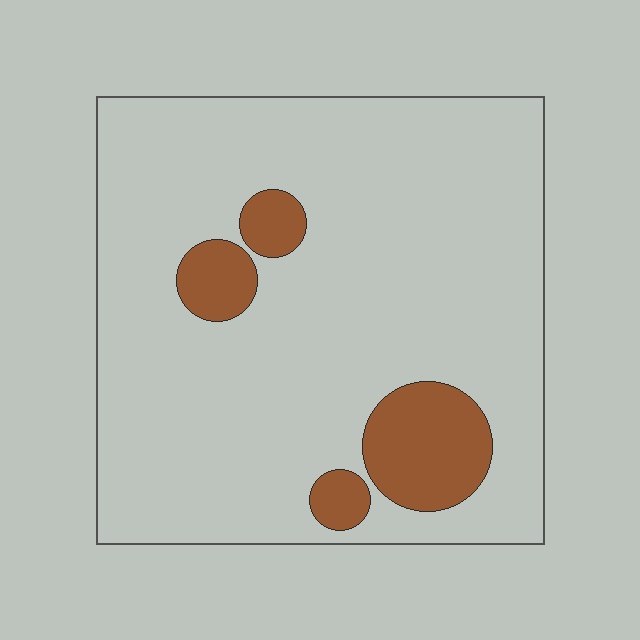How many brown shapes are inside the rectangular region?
4.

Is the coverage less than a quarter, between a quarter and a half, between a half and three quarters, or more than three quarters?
Less than a quarter.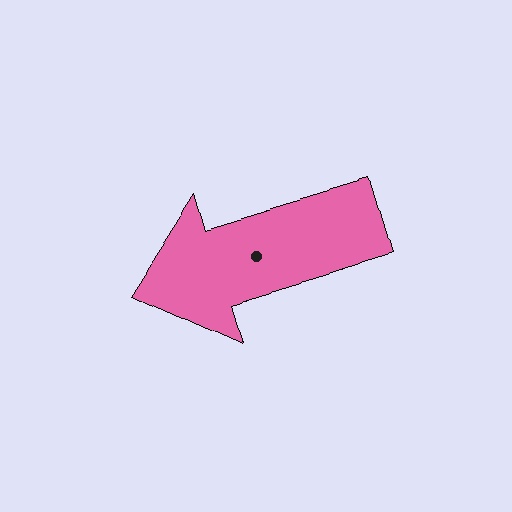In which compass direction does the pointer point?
West.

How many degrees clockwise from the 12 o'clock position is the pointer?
Approximately 253 degrees.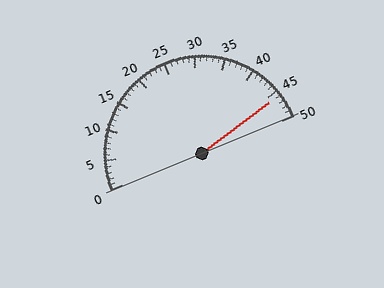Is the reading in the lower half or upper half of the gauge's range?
The reading is in the upper half of the range (0 to 50).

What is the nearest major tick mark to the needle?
The nearest major tick mark is 45.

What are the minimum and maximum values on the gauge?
The gauge ranges from 0 to 50.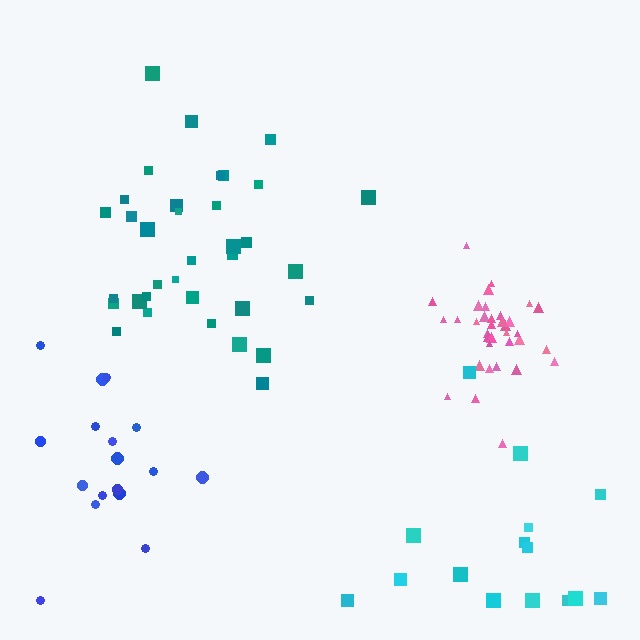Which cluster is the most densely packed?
Pink.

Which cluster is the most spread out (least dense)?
Cyan.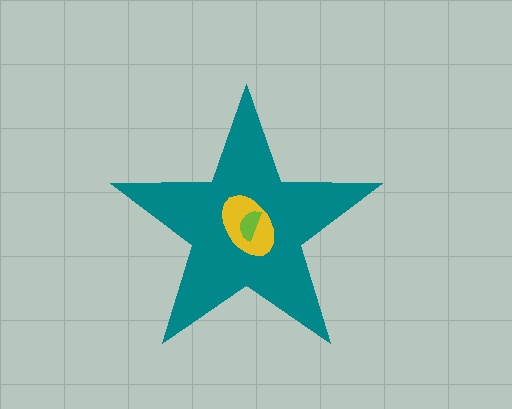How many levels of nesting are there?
3.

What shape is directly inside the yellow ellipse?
The lime semicircle.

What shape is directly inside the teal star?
The yellow ellipse.